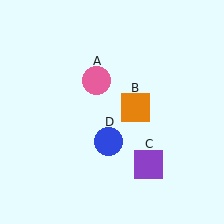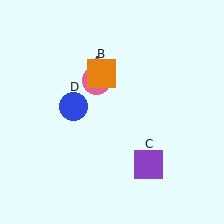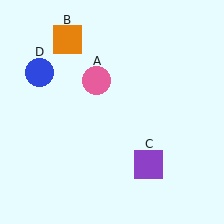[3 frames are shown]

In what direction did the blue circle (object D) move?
The blue circle (object D) moved up and to the left.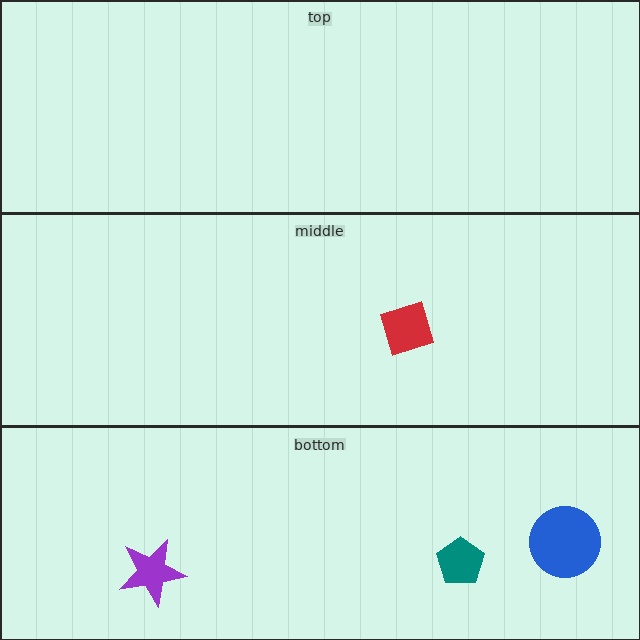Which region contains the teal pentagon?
The bottom region.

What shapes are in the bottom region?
The purple star, the blue circle, the teal pentagon.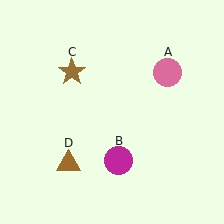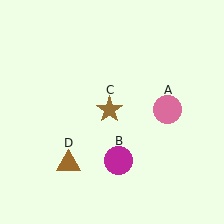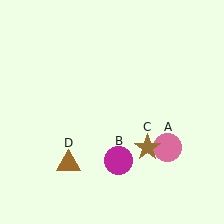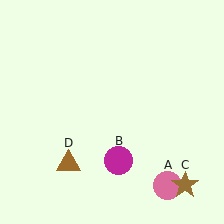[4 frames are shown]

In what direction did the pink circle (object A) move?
The pink circle (object A) moved down.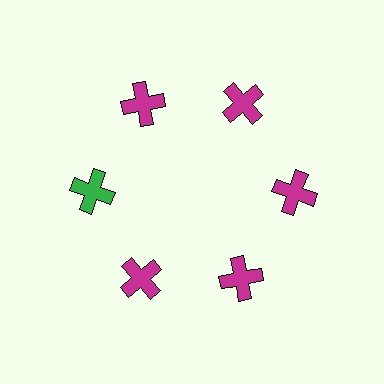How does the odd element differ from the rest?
It has a different color: green instead of magenta.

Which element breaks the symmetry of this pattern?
The green cross at roughly the 9 o'clock position breaks the symmetry. All other shapes are magenta crosses.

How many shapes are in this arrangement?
There are 6 shapes arranged in a ring pattern.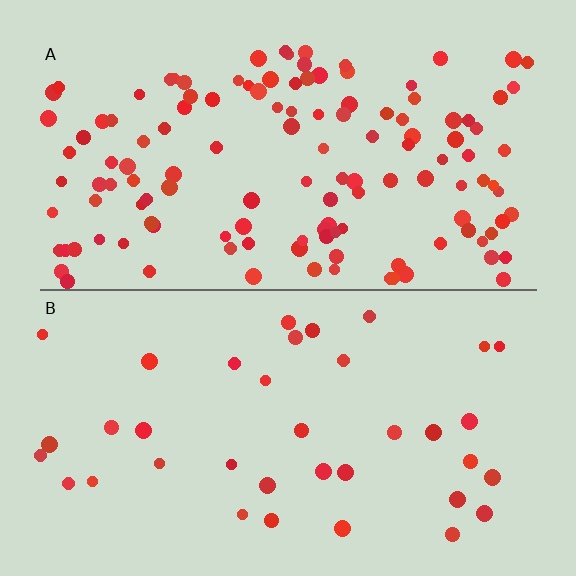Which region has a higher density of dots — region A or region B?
A (the top).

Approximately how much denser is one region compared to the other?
Approximately 3.5× — region A over region B.